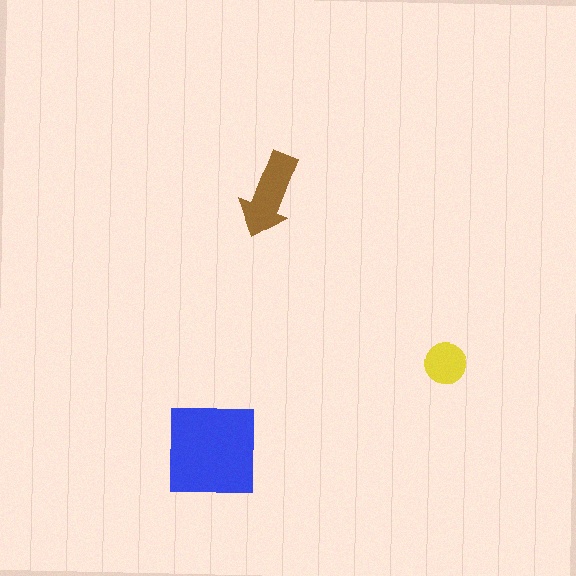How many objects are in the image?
There are 3 objects in the image.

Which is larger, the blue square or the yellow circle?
The blue square.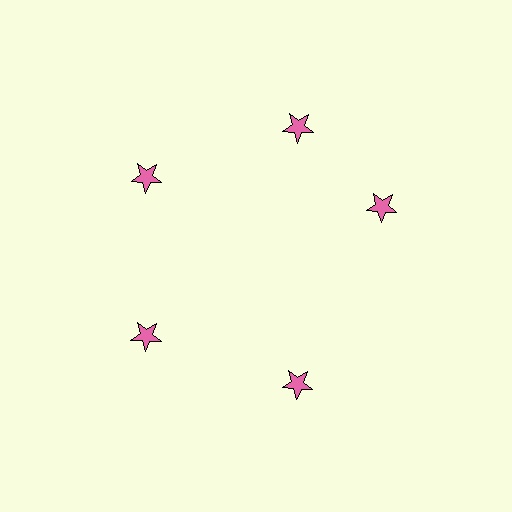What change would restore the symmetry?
The symmetry would be restored by rotating it back into even spacing with its neighbors so that all 5 stars sit at equal angles and equal distance from the center.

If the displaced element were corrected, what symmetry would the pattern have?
It would have 5-fold rotational symmetry — the pattern would map onto itself every 72 degrees.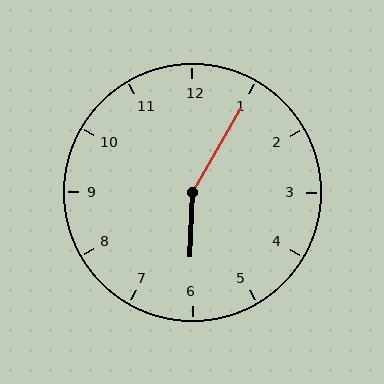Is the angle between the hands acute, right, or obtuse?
It is obtuse.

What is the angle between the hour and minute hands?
Approximately 152 degrees.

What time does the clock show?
6:05.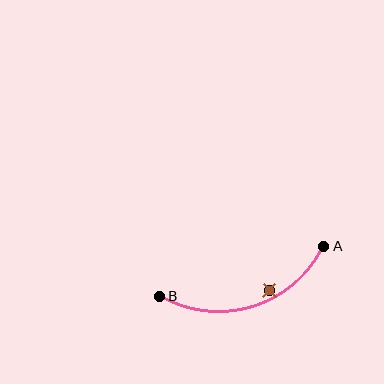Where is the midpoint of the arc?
The arc midpoint is the point on the curve farthest from the straight line joining A and B. It sits below that line.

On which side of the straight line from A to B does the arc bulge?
The arc bulges below the straight line connecting A and B.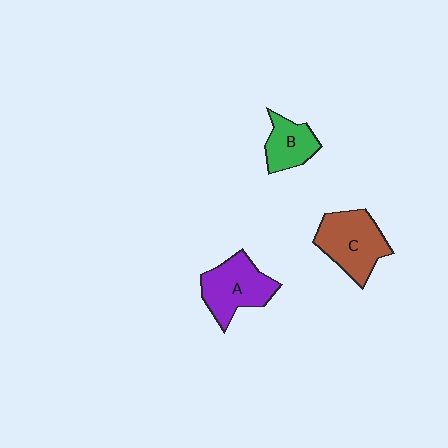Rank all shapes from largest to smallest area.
From largest to smallest: C (brown), A (purple), B (green).